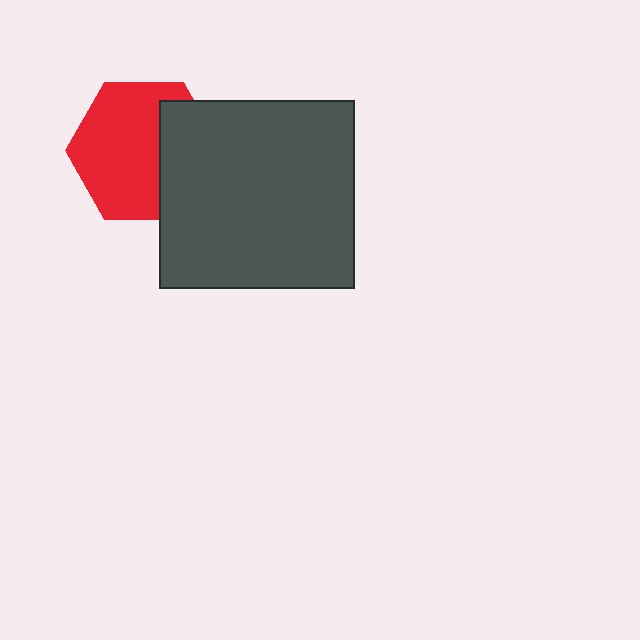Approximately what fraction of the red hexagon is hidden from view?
Roughly 34% of the red hexagon is hidden behind the dark gray rectangle.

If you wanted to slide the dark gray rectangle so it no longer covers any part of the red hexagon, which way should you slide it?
Slide it right — that is the most direct way to separate the two shapes.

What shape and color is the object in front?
The object in front is a dark gray rectangle.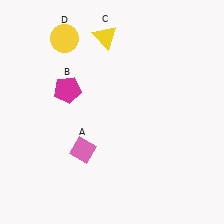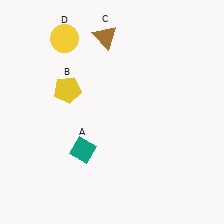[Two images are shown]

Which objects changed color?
A changed from pink to teal. B changed from magenta to yellow. C changed from yellow to brown.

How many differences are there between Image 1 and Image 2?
There are 3 differences between the two images.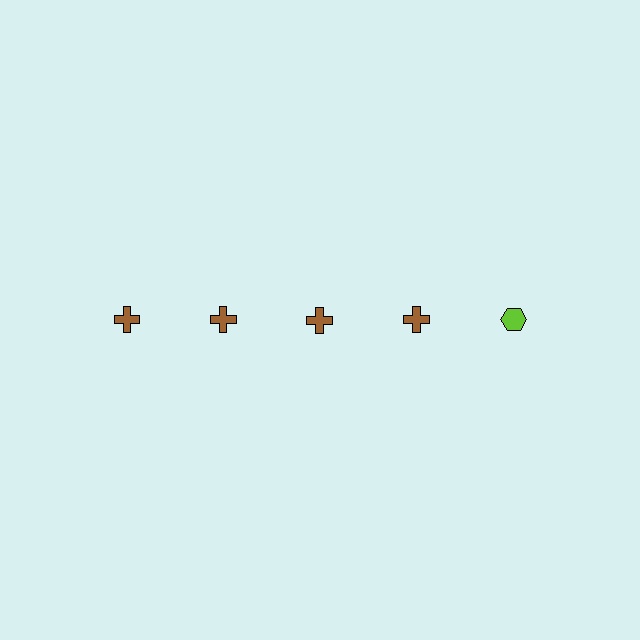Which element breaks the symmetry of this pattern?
The lime hexagon in the top row, rightmost column breaks the symmetry. All other shapes are brown crosses.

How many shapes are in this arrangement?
There are 5 shapes arranged in a grid pattern.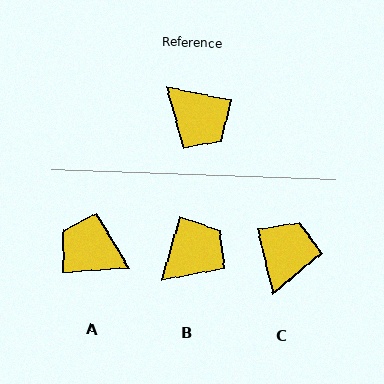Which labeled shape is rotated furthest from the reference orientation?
A, about 165 degrees away.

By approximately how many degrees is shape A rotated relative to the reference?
Approximately 165 degrees clockwise.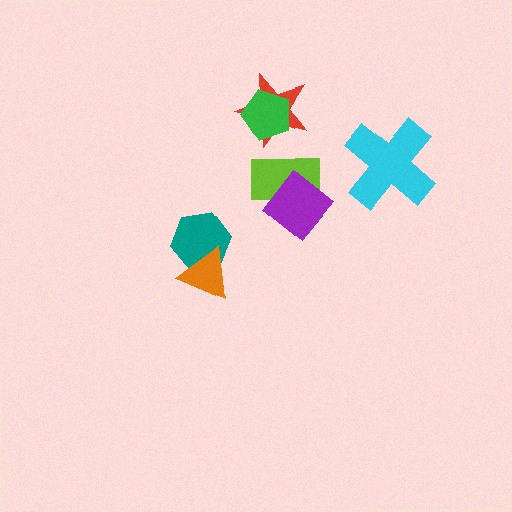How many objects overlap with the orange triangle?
1 object overlaps with the orange triangle.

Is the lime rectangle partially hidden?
Yes, it is partially covered by another shape.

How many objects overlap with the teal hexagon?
1 object overlaps with the teal hexagon.